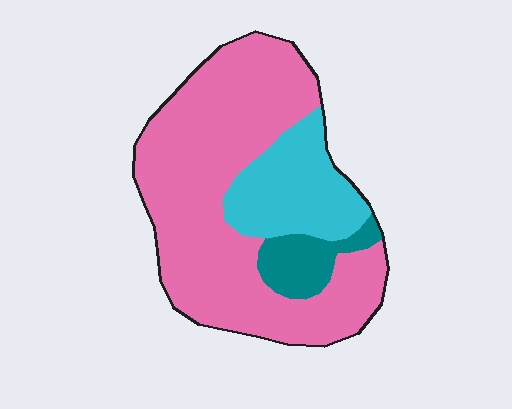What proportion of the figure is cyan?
Cyan covers 21% of the figure.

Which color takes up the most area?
Pink, at roughly 70%.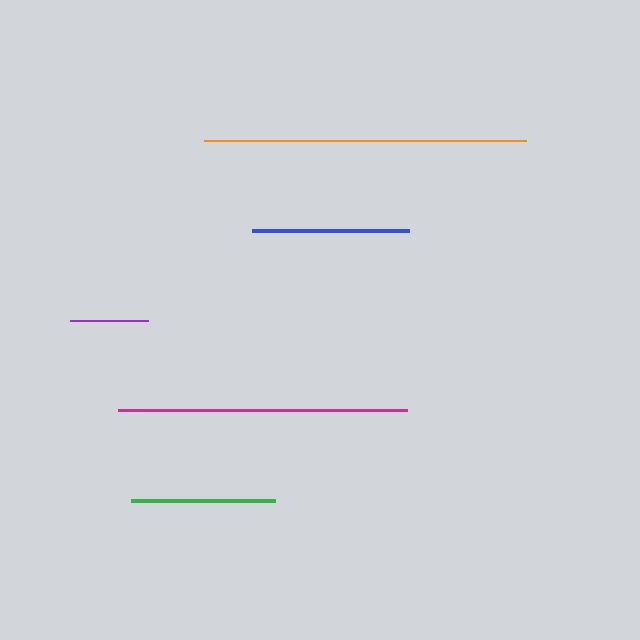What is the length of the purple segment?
The purple segment is approximately 78 pixels long.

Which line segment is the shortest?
The purple line is the shortest at approximately 78 pixels.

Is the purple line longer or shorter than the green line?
The green line is longer than the purple line.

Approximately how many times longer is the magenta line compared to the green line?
The magenta line is approximately 2.0 times the length of the green line.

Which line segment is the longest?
The orange line is the longest at approximately 323 pixels.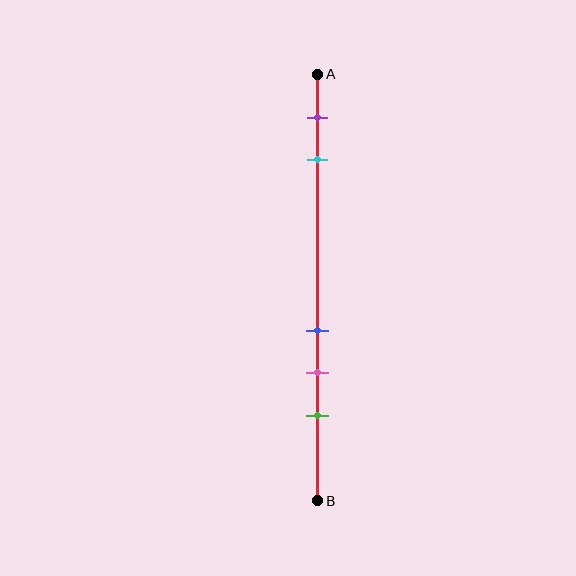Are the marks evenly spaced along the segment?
No, the marks are not evenly spaced.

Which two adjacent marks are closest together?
The blue and pink marks are the closest adjacent pair.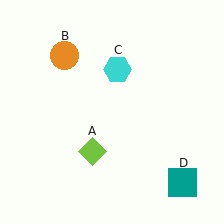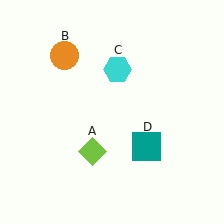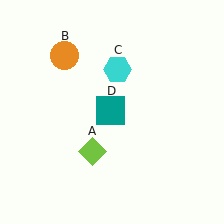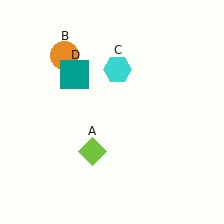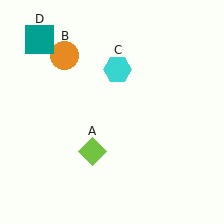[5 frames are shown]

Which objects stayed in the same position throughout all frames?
Lime diamond (object A) and orange circle (object B) and cyan hexagon (object C) remained stationary.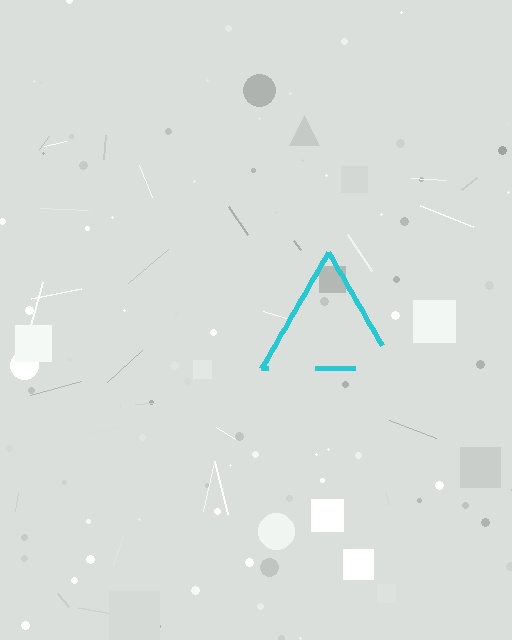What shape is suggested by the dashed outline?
The dashed outline suggests a triangle.